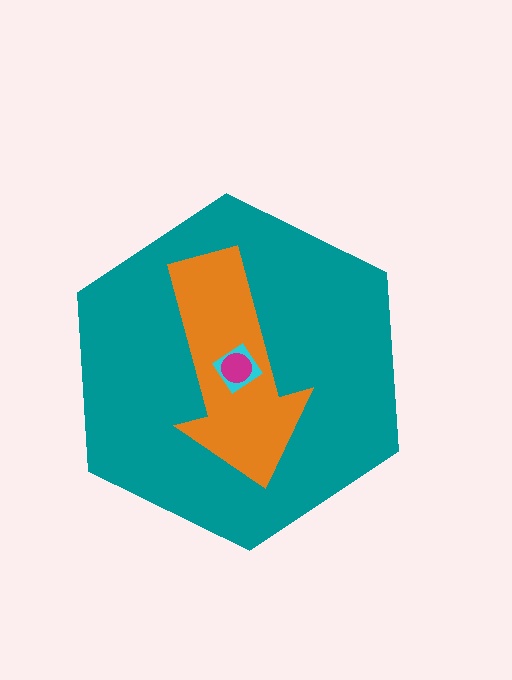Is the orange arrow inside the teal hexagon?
Yes.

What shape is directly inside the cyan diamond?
The magenta circle.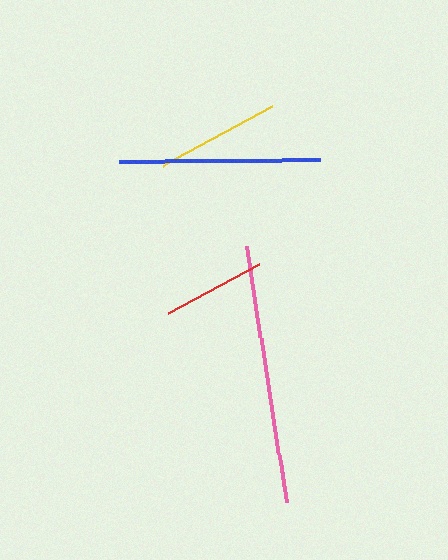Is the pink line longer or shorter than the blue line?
The pink line is longer than the blue line.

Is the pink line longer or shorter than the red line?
The pink line is longer than the red line.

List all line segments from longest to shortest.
From longest to shortest: pink, blue, yellow, red.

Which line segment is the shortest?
The red line is the shortest at approximately 103 pixels.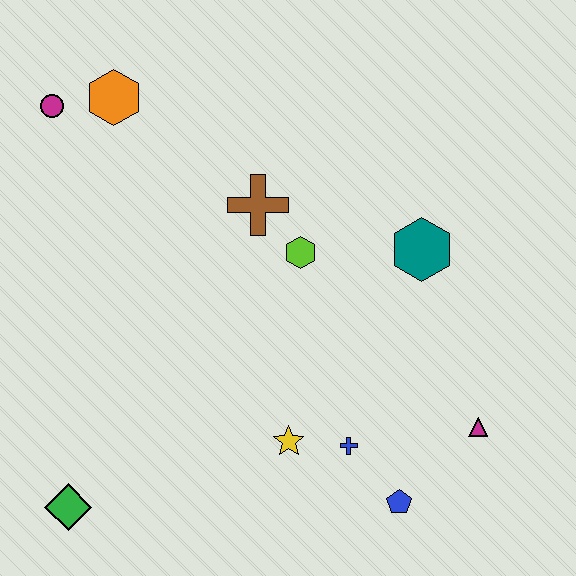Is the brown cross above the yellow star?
Yes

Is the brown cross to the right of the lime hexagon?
No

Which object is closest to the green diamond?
The yellow star is closest to the green diamond.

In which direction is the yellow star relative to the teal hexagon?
The yellow star is below the teal hexagon.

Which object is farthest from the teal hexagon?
The green diamond is farthest from the teal hexagon.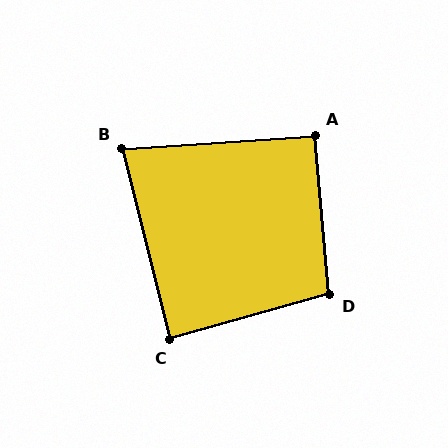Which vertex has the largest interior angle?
D, at approximately 100 degrees.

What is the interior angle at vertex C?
Approximately 89 degrees (approximately right).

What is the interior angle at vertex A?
Approximately 91 degrees (approximately right).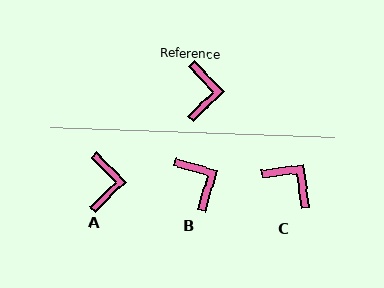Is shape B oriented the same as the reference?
No, it is off by about 30 degrees.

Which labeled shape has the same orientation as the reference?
A.